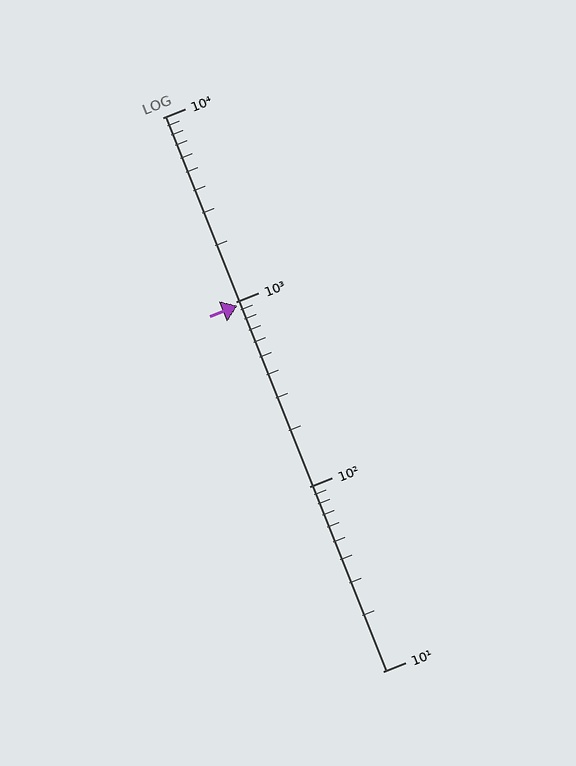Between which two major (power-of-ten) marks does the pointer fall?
The pointer is between 100 and 1000.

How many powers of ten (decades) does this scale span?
The scale spans 3 decades, from 10 to 10000.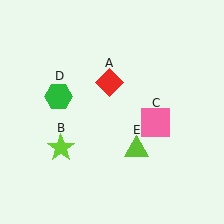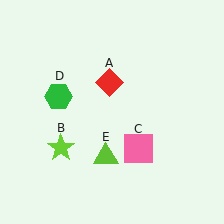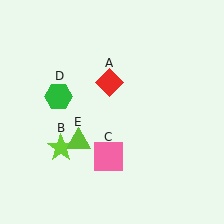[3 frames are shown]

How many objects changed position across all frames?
2 objects changed position: pink square (object C), lime triangle (object E).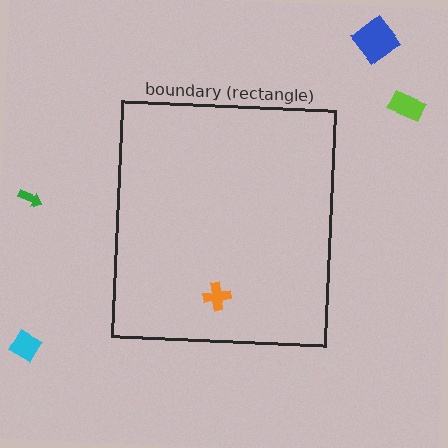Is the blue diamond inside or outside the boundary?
Outside.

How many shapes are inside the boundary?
1 inside, 4 outside.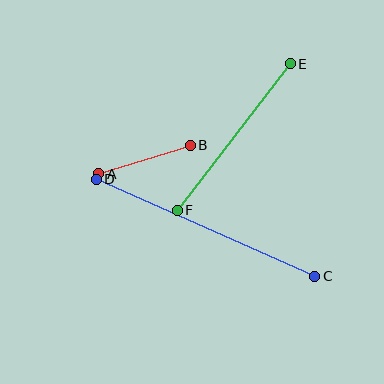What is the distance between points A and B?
The distance is approximately 96 pixels.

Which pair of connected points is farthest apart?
Points C and D are farthest apart.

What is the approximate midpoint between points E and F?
The midpoint is at approximately (234, 137) pixels.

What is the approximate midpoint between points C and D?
The midpoint is at approximately (205, 228) pixels.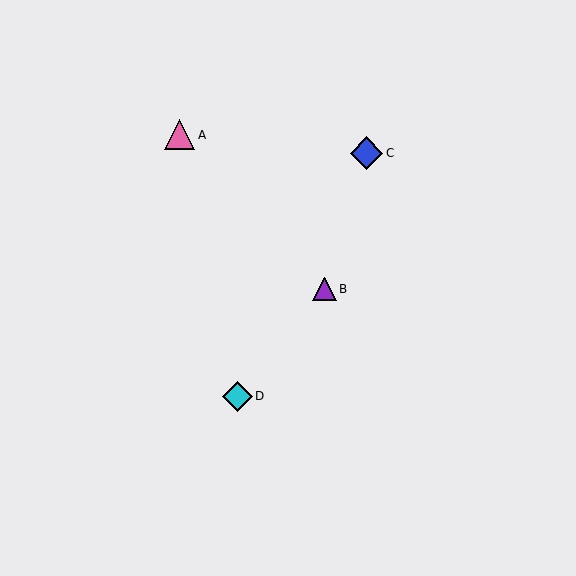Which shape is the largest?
The blue diamond (labeled C) is the largest.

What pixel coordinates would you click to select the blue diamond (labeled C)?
Click at (367, 153) to select the blue diamond C.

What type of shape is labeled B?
Shape B is a purple triangle.